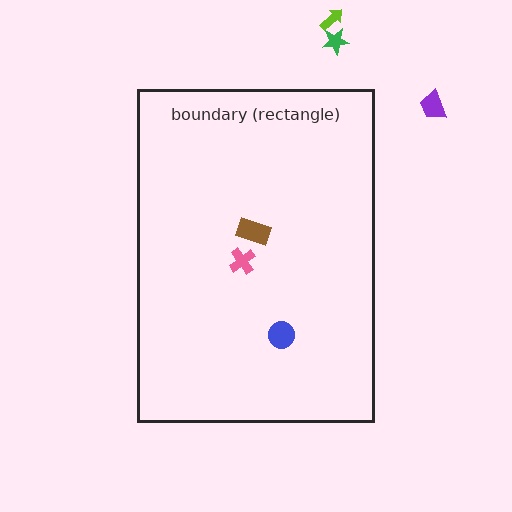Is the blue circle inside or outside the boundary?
Inside.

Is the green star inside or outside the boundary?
Outside.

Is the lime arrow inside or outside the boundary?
Outside.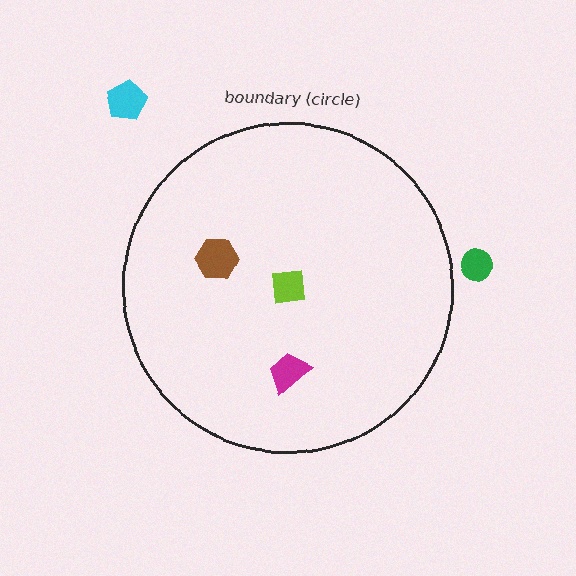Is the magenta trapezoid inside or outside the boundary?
Inside.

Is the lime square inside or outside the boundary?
Inside.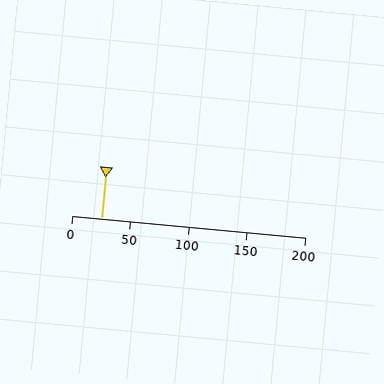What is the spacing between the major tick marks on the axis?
The major ticks are spaced 50 apart.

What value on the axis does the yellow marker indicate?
The marker indicates approximately 25.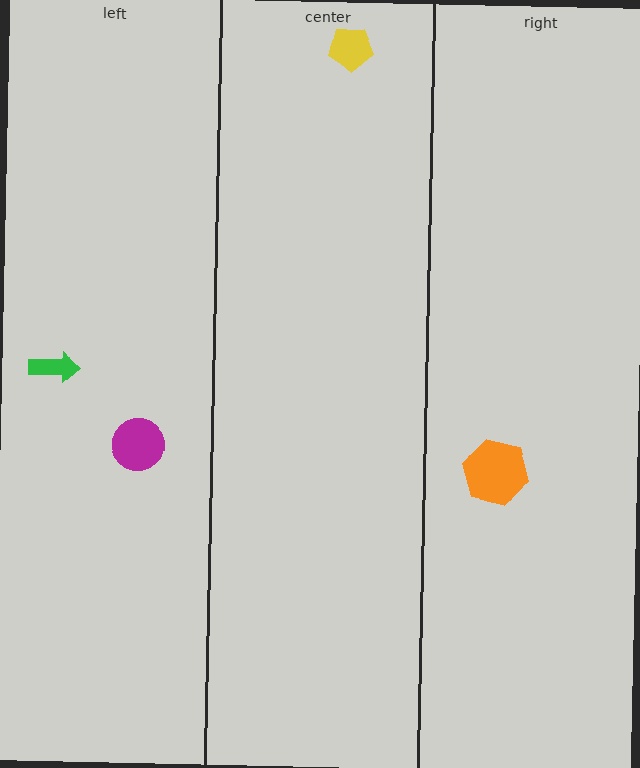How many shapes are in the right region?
1.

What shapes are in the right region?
The orange hexagon.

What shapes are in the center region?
The yellow pentagon.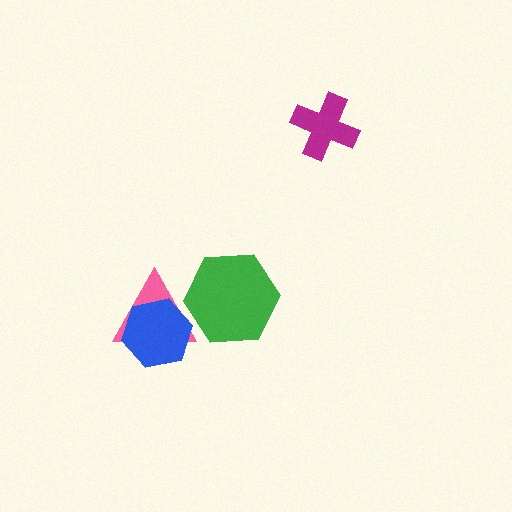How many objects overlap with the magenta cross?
0 objects overlap with the magenta cross.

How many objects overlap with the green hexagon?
1 object overlaps with the green hexagon.